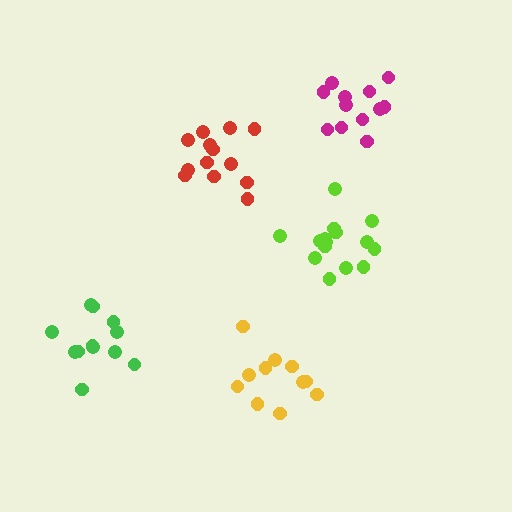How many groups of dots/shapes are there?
There are 5 groups.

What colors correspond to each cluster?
The clusters are colored: yellow, red, lime, magenta, green.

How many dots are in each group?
Group 1: 11 dots, Group 2: 13 dots, Group 3: 16 dots, Group 4: 12 dots, Group 5: 12 dots (64 total).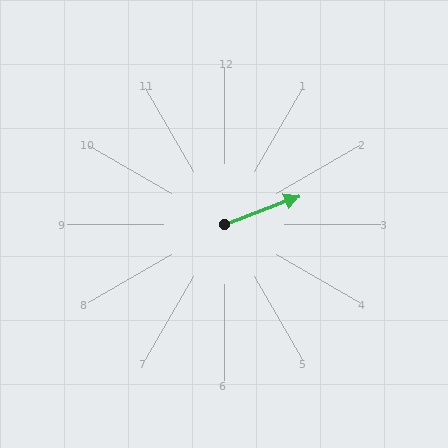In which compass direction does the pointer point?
East.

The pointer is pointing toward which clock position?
Roughly 2 o'clock.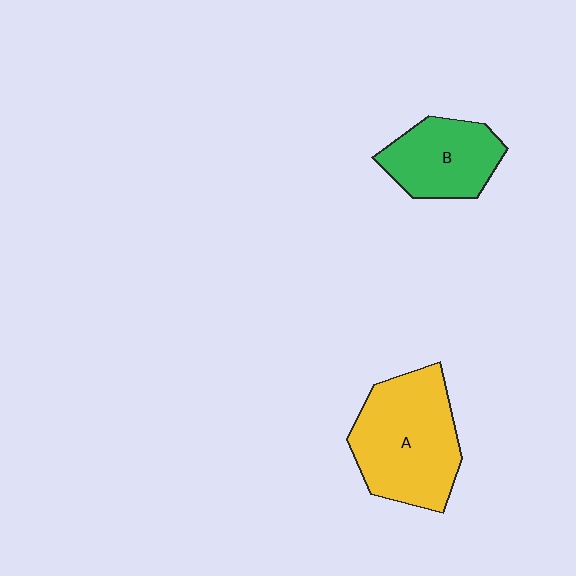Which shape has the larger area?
Shape A (yellow).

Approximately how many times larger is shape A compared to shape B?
Approximately 1.5 times.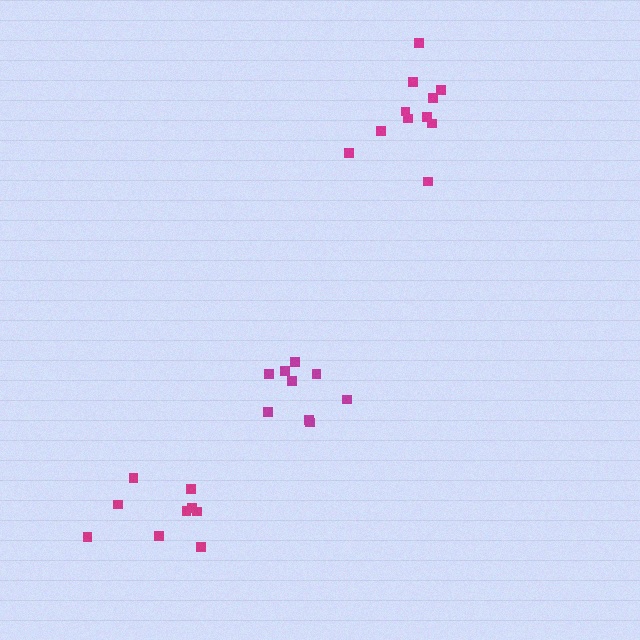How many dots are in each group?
Group 1: 11 dots, Group 2: 9 dots, Group 3: 9 dots (29 total).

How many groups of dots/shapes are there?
There are 3 groups.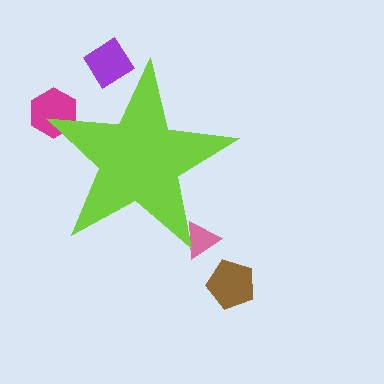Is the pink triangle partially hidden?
Yes, the pink triangle is partially hidden behind the lime star.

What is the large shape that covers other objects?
A lime star.